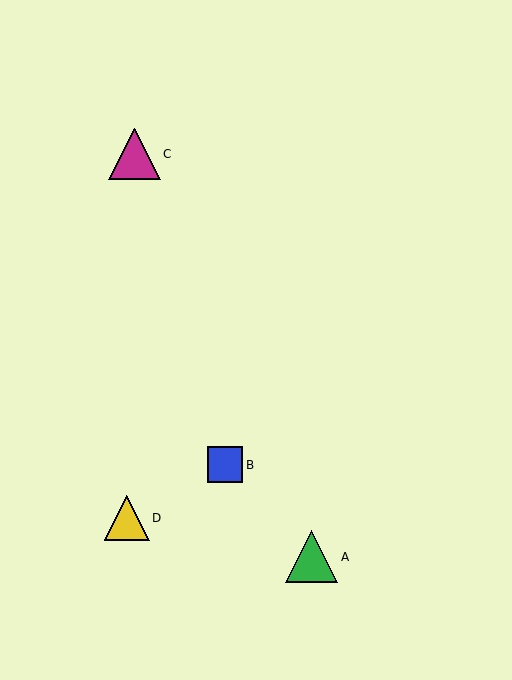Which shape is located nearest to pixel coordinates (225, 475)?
The blue square (labeled B) at (225, 465) is nearest to that location.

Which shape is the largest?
The green triangle (labeled A) is the largest.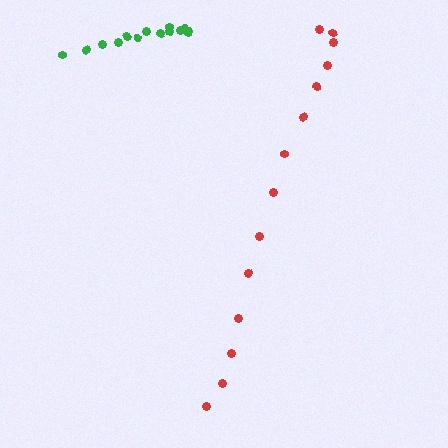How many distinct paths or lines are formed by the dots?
There are 2 distinct paths.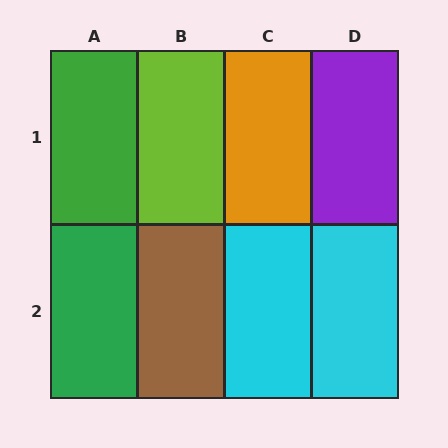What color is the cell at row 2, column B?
Brown.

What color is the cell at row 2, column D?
Cyan.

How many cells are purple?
1 cell is purple.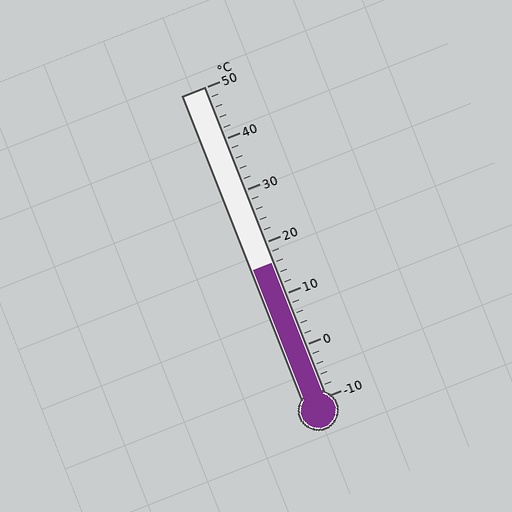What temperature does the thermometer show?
The thermometer shows approximately 16°C.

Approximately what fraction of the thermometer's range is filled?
The thermometer is filled to approximately 45% of its range.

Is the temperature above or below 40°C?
The temperature is below 40°C.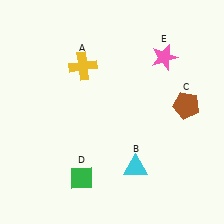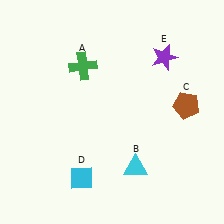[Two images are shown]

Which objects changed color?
A changed from yellow to green. D changed from green to cyan. E changed from pink to purple.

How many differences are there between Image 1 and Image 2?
There are 3 differences between the two images.